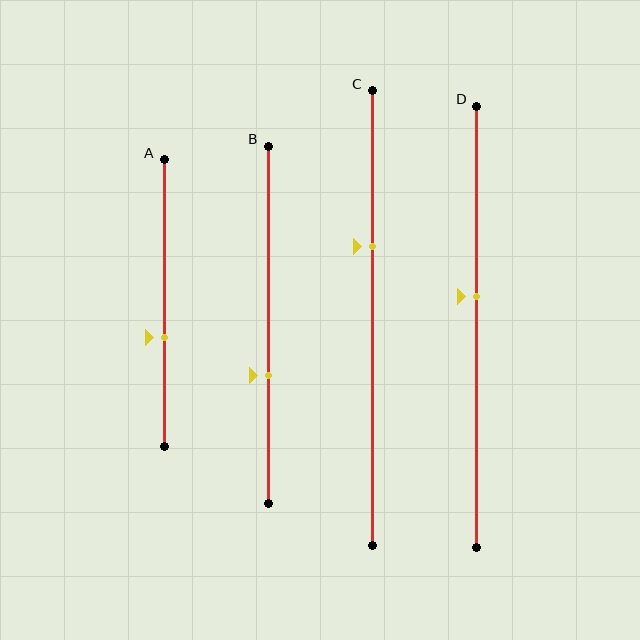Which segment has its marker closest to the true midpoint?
Segment D has its marker closest to the true midpoint.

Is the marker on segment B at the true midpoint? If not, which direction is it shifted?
No, the marker on segment B is shifted downward by about 14% of the segment length.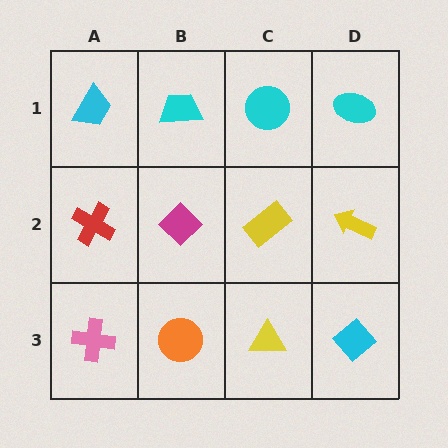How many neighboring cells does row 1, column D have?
2.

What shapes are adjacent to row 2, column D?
A cyan ellipse (row 1, column D), a cyan diamond (row 3, column D), a yellow rectangle (row 2, column C).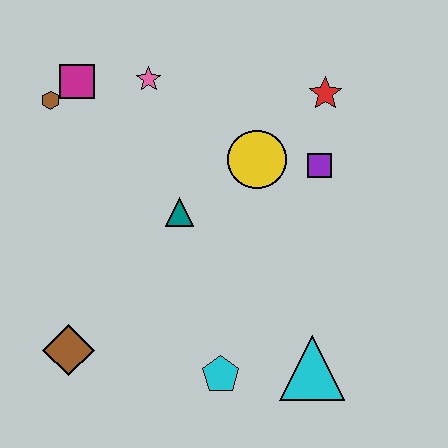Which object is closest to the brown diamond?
The cyan pentagon is closest to the brown diamond.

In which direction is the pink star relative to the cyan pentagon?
The pink star is above the cyan pentagon.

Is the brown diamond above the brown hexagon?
No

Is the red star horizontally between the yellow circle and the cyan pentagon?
No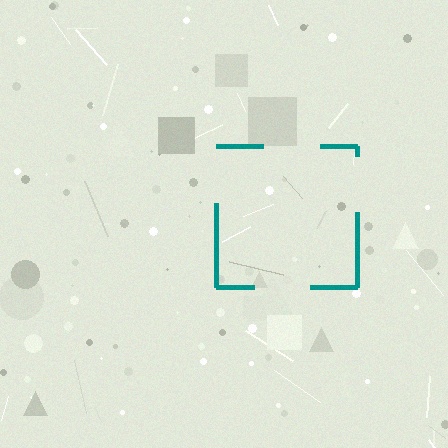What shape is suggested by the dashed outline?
The dashed outline suggests a square.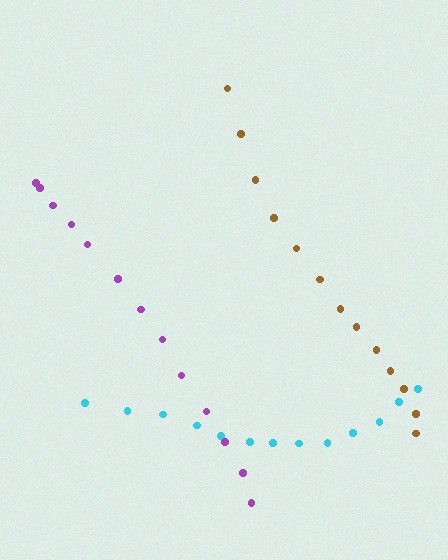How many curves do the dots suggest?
There are 3 distinct paths.